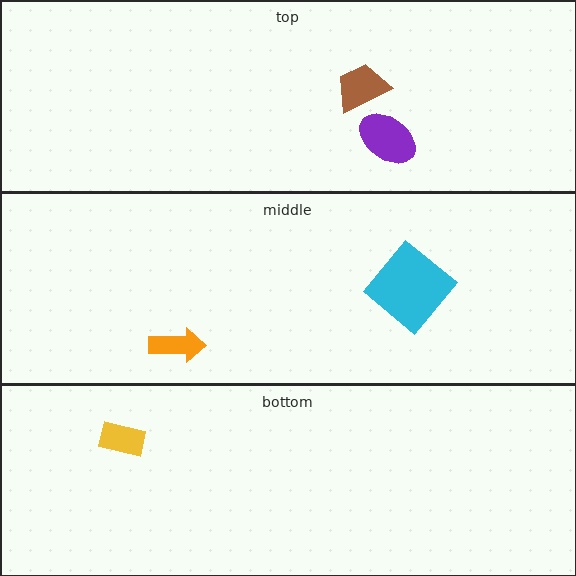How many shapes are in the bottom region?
1.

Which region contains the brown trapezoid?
The top region.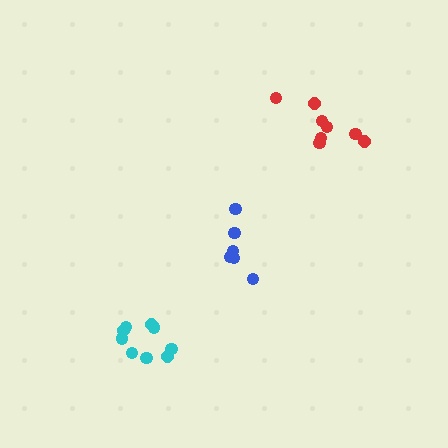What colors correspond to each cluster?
The clusters are colored: cyan, red, blue.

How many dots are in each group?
Group 1: 9 dots, Group 2: 8 dots, Group 3: 6 dots (23 total).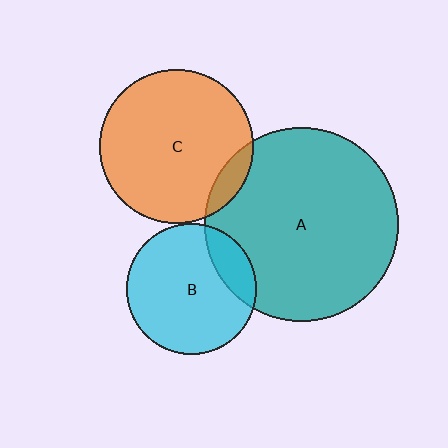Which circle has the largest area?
Circle A (teal).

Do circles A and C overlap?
Yes.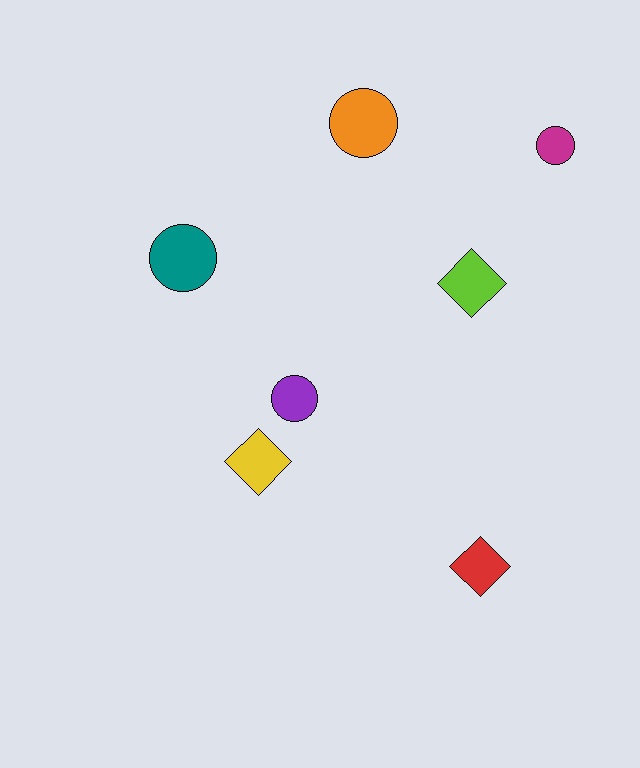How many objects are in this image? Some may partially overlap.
There are 7 objects.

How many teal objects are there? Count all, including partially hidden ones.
There is 1 teal object.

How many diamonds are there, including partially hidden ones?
There are 3 diamonds.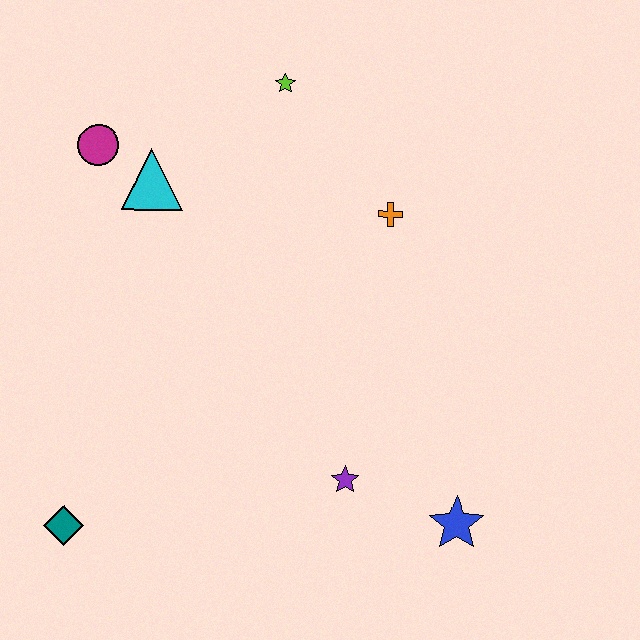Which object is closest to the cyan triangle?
The magenta circle is closest to the cyan triangle.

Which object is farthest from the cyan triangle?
The blue star is farthest from the cyan triangle.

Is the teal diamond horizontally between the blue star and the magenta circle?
No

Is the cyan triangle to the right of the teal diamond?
Yes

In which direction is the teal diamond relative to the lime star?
The teal diamond is below the lime star.